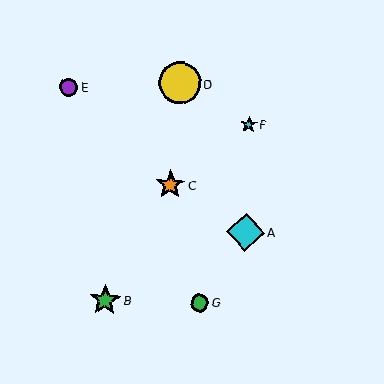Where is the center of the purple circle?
The center of the purple circle is at (68, 87).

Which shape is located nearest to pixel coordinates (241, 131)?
The cyan star (labeled F) at (249, 124) is nearest to that location.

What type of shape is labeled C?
Shape C is an orange star.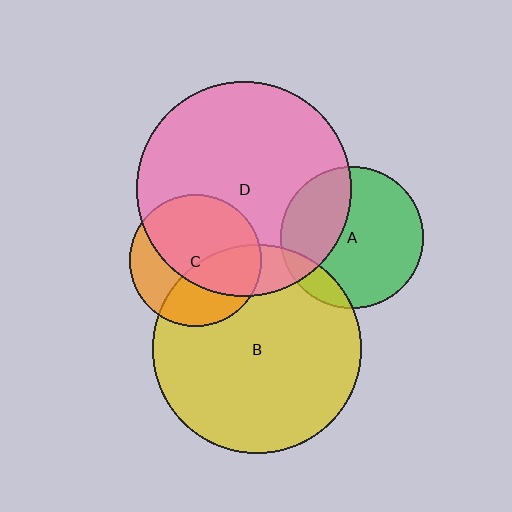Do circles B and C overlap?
Yes.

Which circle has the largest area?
Circle D (pink).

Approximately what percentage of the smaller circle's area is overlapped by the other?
Approximately 40%.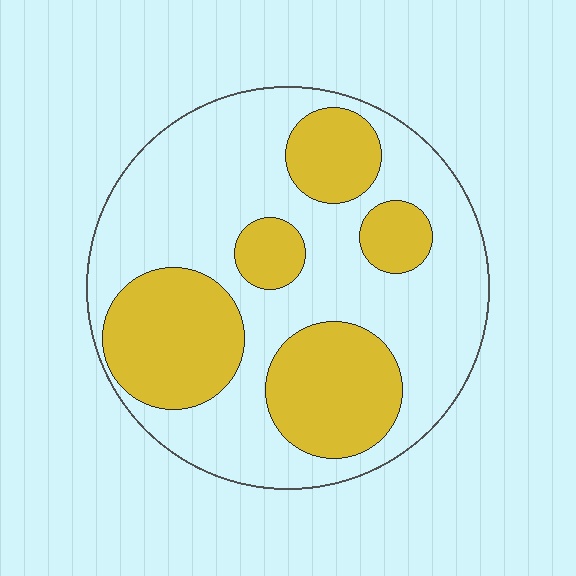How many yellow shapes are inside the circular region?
5.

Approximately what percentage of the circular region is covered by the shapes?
Approximately 35%.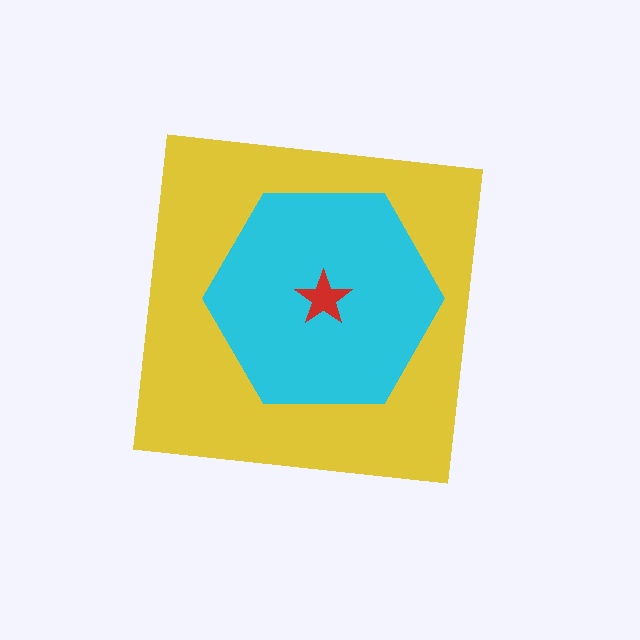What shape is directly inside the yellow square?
The cyan hexagon.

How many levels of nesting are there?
3.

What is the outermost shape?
The yellow square.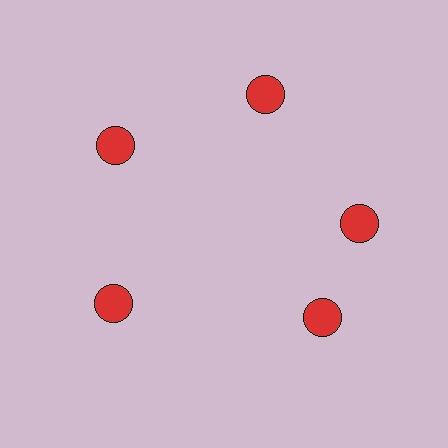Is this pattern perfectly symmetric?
No. The 5 red circles are arranged in a ring, but one element near the 5 o'clock position is rotated out of alignment along the ring, breaking the 5-fold rotational symmetry.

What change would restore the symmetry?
The symmetry would be restored by rotating it back into even spacing with its neighbors so that all 5 circles sit at equal angles and equal distance from the center.